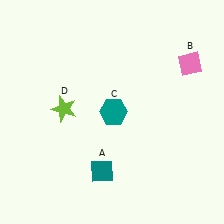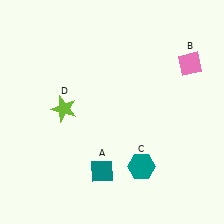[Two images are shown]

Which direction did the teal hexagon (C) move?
The teal hexagon (C) moved down.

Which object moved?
The teal hexagon (C) moved down.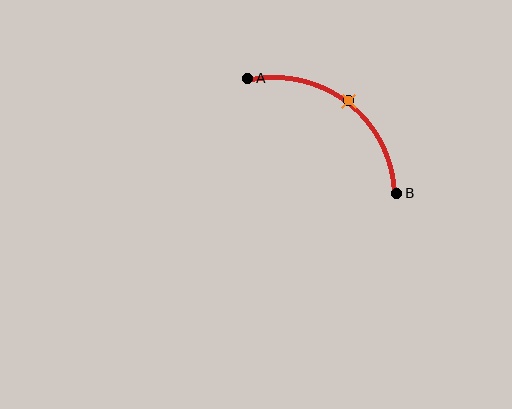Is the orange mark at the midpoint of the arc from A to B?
Yes. The orange mark lies on the arc at equal arc-length from both A and B — it is the arc midpoint.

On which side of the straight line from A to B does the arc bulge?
The arc bulges above and to the right of the straight line connecting A and B.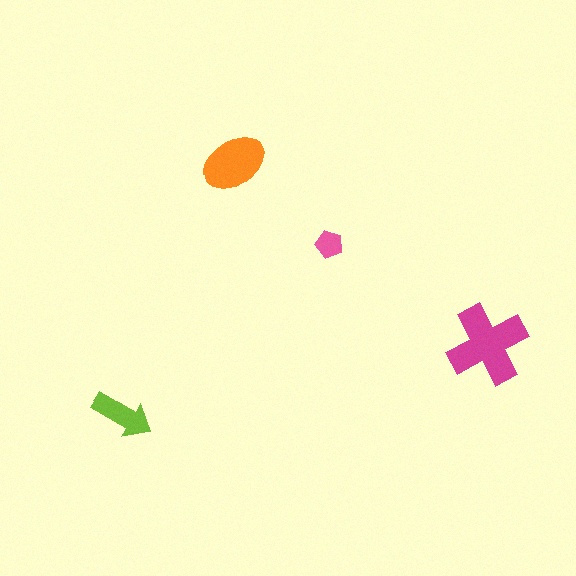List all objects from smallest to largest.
The pink pentagon, the lime arrow, the orange ellipse, the magenta cross.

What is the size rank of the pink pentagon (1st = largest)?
4th.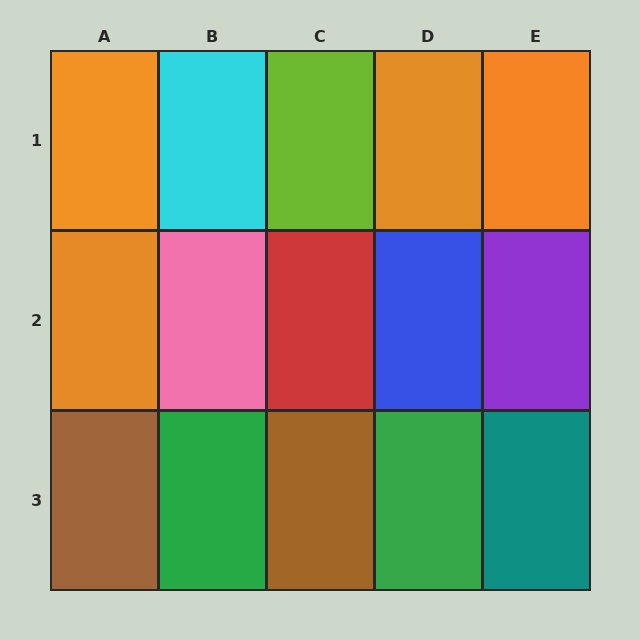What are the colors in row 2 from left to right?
Orange, pink, red, blue, purple.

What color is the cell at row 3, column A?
Brown.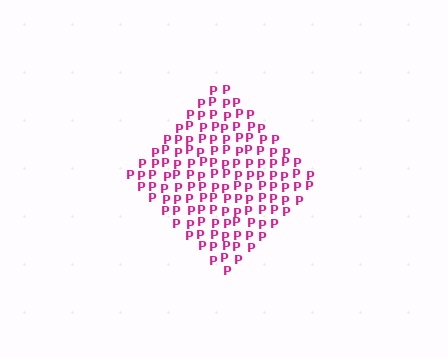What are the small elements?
The small elements are letter P's.